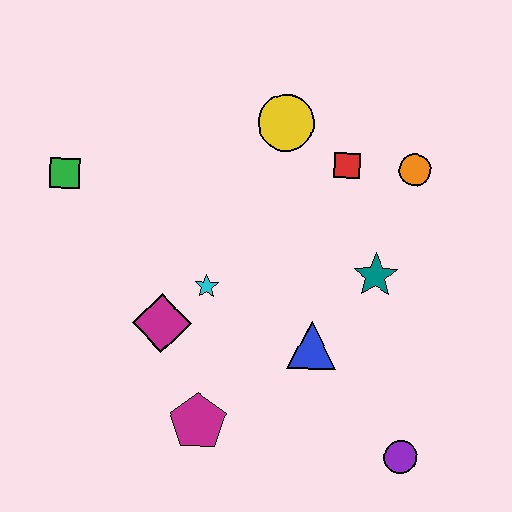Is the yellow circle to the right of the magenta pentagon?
Yes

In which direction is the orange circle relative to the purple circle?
The orange circle is above the purple circle.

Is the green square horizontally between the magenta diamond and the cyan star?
No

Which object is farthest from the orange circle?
The green square is farthest from the orange circle.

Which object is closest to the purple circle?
The blue triangle is closest to the purple circle.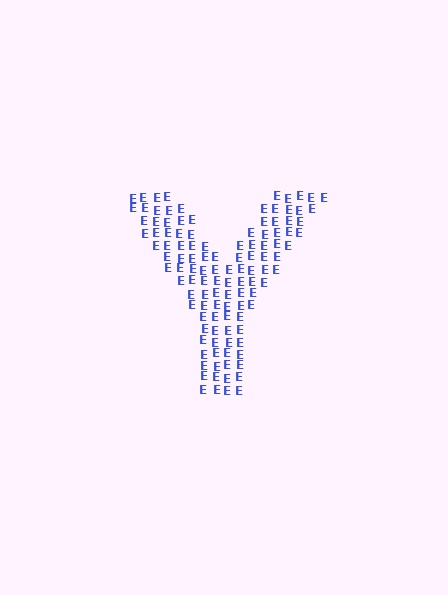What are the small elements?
The small elements are letter E's.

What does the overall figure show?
The overall figure shows the letter Y.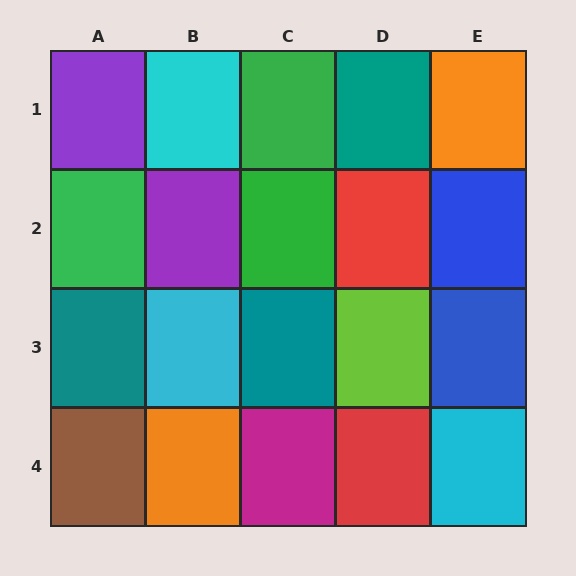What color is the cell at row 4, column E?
Cyan.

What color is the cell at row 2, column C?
Green.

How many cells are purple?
2 cells are purple.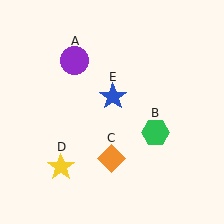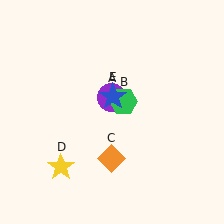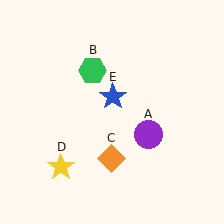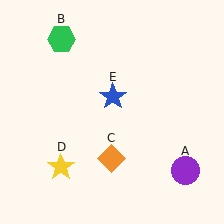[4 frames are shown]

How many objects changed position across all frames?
2 objects changed position: purple circle (object A), green hexagon (object B).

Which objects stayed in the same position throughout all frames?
Orange diamond (object C) and yellow star (object D) and blue star (object E) remained stationary.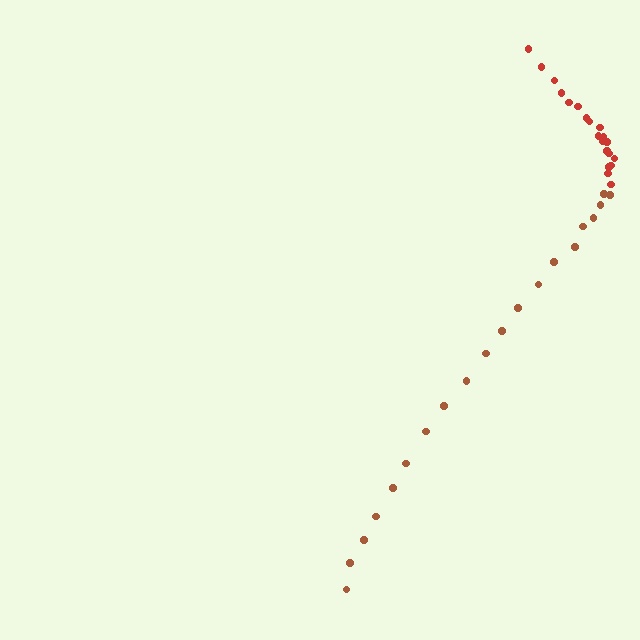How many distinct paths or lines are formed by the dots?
There are 2 distinct paths.